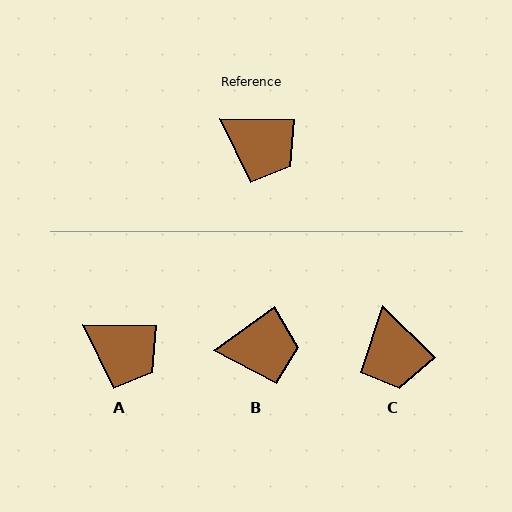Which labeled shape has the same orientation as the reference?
A.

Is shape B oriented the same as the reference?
No, it is off by about 36 degrees.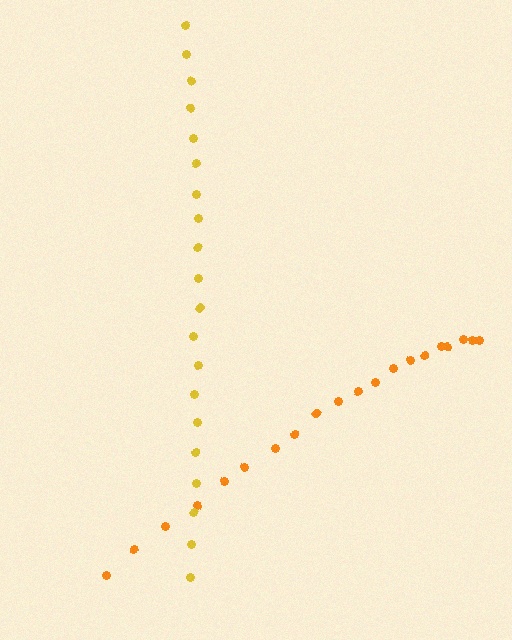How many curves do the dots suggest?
There are 2 distinct paths.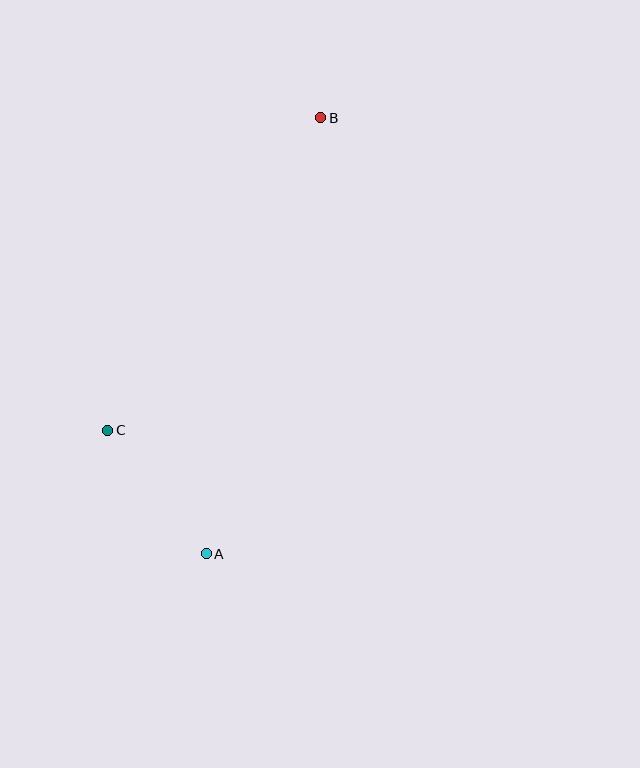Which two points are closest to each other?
Points A and C are closest to each other.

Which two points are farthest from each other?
Points A and B are farthest from each other.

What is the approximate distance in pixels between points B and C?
The distance between B and C is approximately 378 pixels.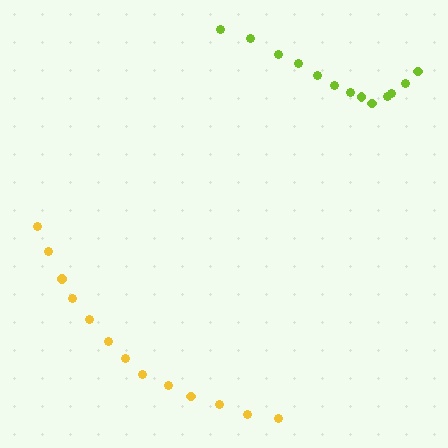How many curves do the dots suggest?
There are 2 distinct paths.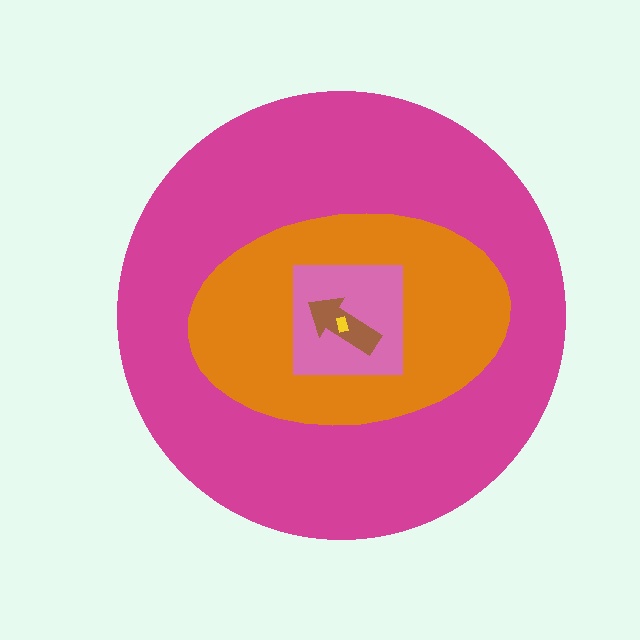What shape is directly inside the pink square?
The brown arrow.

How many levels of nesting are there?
5.